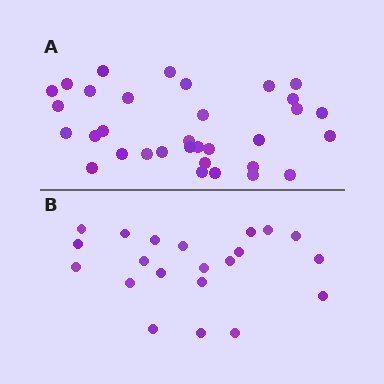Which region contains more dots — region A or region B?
Region A (the top region) has more dots.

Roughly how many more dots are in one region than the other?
Region A has roughly 12 or so more dots than region B.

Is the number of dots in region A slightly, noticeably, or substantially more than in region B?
Region A has substantially more. The ratio is roughly 1.6 to 1.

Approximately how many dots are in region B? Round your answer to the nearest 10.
About 20 dots. (The exact count is 21, which rounds to 20.)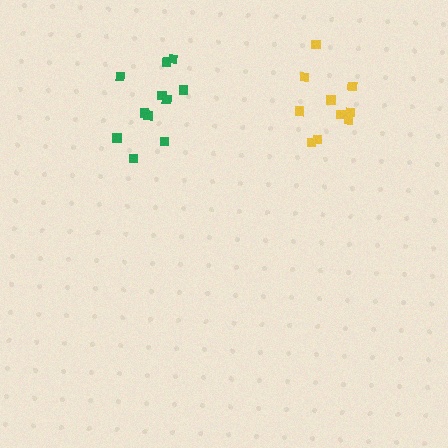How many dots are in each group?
Group 1: 10 dots, Group 2: 11 dots (21 total).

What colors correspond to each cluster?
The clusters are colored: yellow, green.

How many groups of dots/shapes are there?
There are 2 groups.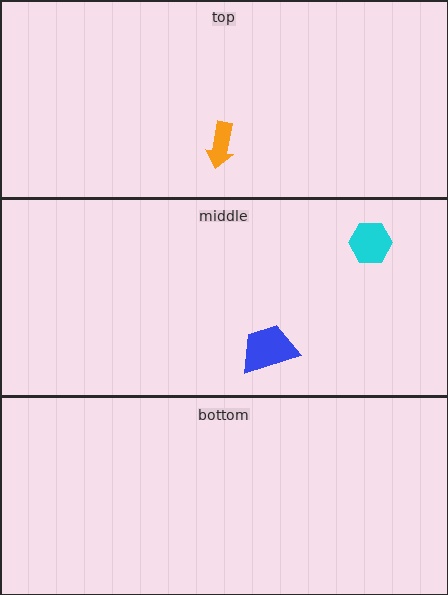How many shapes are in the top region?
1.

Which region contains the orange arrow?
The top region.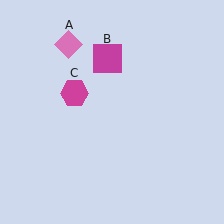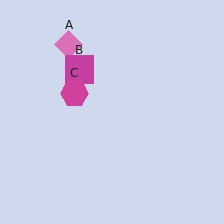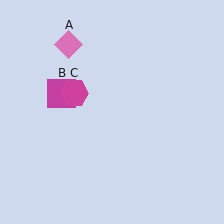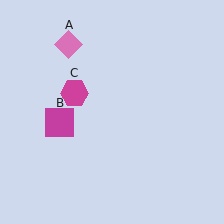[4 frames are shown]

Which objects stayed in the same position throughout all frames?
Pink diamond (object A) and magenta hexagon (object C) remained stationary.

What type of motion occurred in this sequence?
The magenta square (object B) rotated counterclockwise around the center of the scene.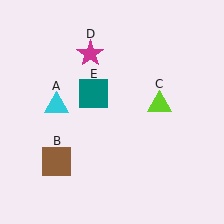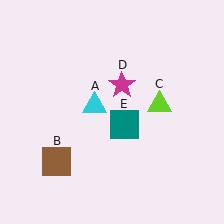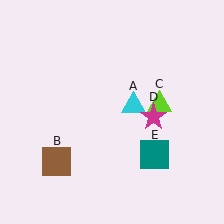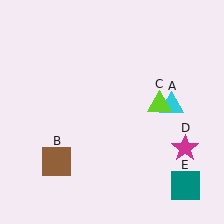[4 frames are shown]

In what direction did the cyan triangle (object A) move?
The cyan triangle (object A) moved right.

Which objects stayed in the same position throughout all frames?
Brown square (object B) and lime triangle (object C) remained stationary.